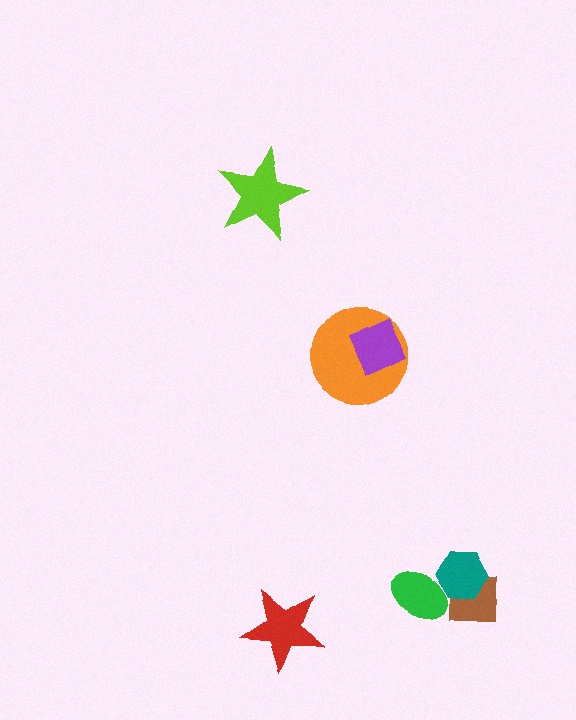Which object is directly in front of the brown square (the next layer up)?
The green ellipse is directly in front of the brown square.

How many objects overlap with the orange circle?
1 object overlaps with the orange circle.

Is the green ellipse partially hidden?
Yes, it is partially covered by another shape.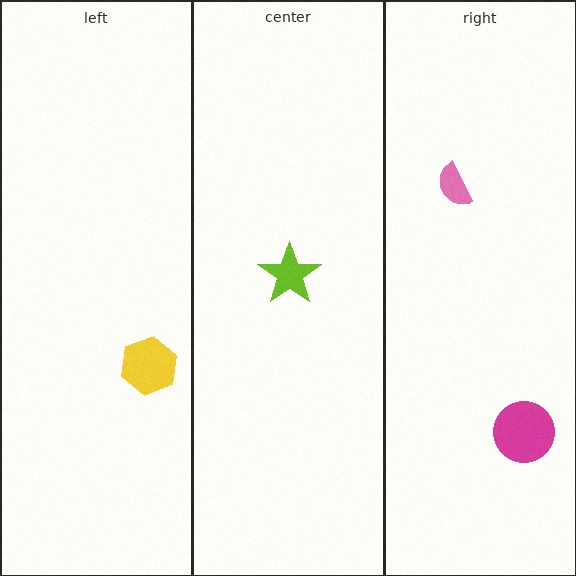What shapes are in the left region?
The yellow hexagon.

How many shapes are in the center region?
1.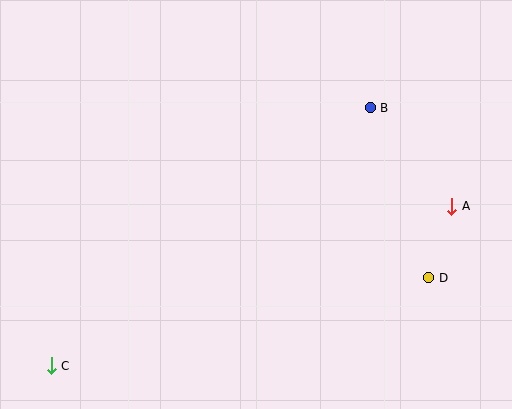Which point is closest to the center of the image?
Point B at (370, 108) is closest to the center.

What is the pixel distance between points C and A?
The distance between C and A is 431 pixels.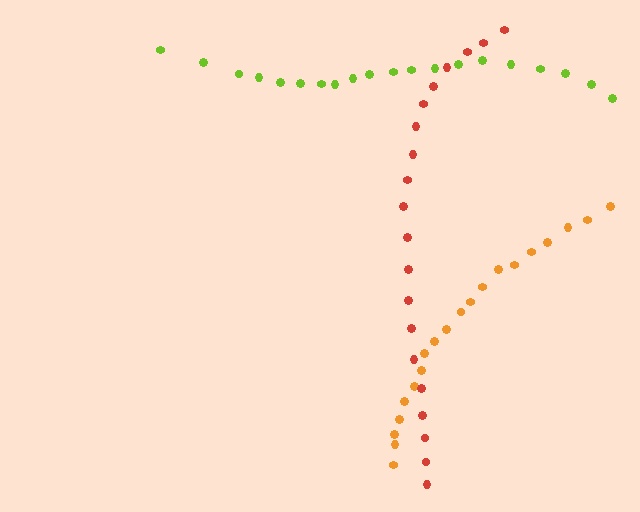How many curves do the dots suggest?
There are 3 distinct paths.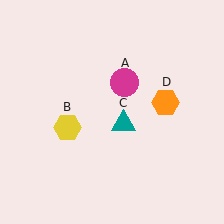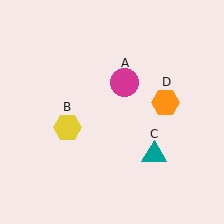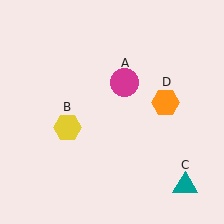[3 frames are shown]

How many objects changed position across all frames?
1 object changed position: teal triangle (object C).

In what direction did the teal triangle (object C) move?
The teal triangle (object C) moved down and to the right.